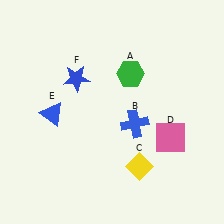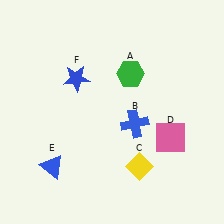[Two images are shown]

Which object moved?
The blue triangle (E) moved down.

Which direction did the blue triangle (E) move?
The blue triangle (E) moved down.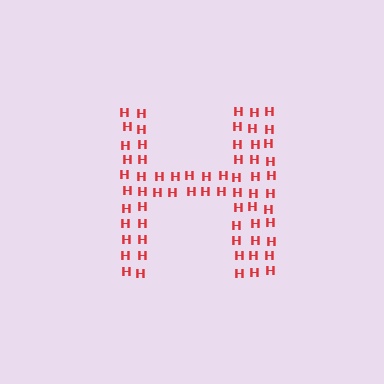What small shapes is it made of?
It is made of small letter H's.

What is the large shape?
The large shape is the letter H.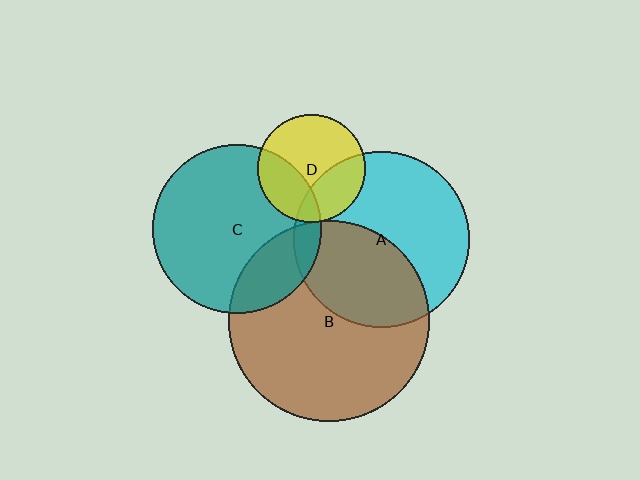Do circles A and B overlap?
Yes.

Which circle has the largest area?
Circle B (brown).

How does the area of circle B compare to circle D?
Approximately 3.4 times.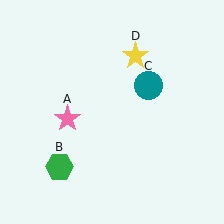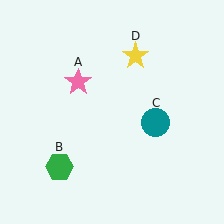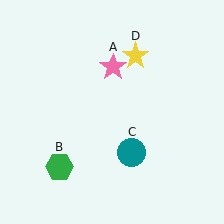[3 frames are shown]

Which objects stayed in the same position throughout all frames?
Green hexagon (object B) and yellow star (object D) remained stationary.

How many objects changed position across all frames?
2 objects changed position: pink star (object A), teal circle (object C).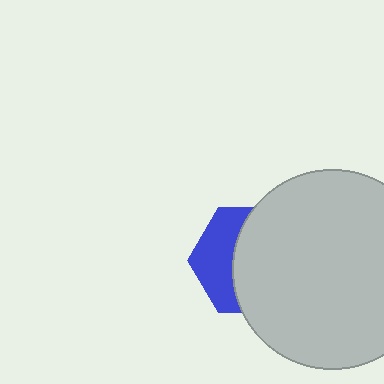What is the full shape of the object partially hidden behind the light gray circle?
The partially hidden object is a blue hexagon.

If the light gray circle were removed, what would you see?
You would see the complete blue hexagon.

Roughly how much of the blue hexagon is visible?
A small part of it is visible (roughly 38%).